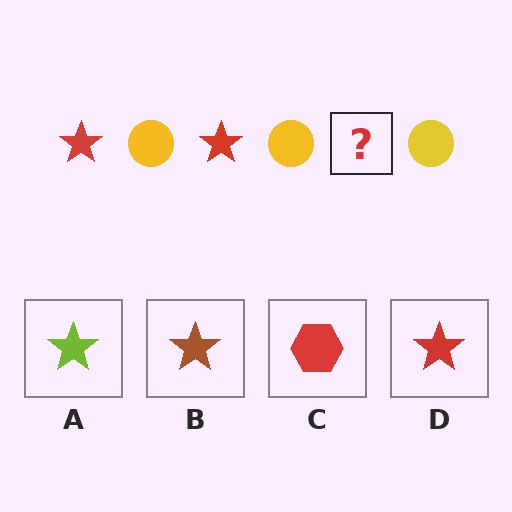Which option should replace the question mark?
Option D.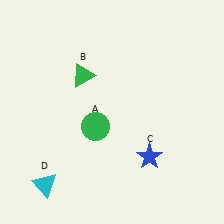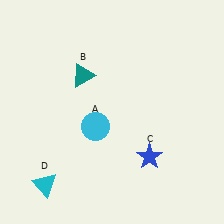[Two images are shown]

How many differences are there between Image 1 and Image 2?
There are 2 differences between the two images.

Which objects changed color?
A changed from green to cyan. B changed from green to teal.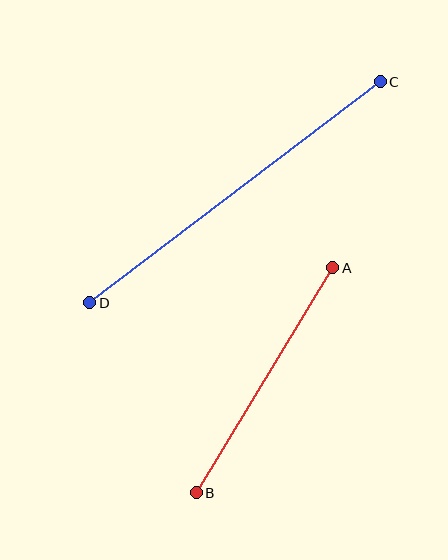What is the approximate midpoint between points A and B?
The midpoint is at approximately (264, 380) pixels.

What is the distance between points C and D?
The distance is approximately 365 pixels.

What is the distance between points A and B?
The distance is approximately 263 pixels.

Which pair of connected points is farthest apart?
Points C and D are farthest apart.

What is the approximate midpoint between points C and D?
The midpoint is at approximately (235, 192) pixels.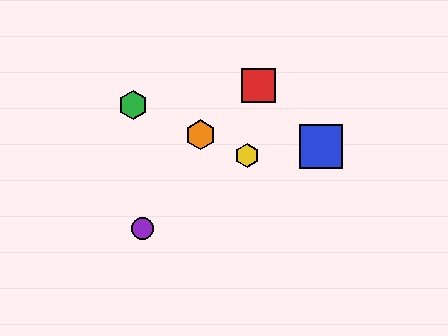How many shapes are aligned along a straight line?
3 shapes (the green hexagon, the yellow hexagon, the orange hexagon) are aligned along a straight line.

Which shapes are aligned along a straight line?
The green hexagon, the yellow hexagon, the orange hexagon are aligned along a straight line.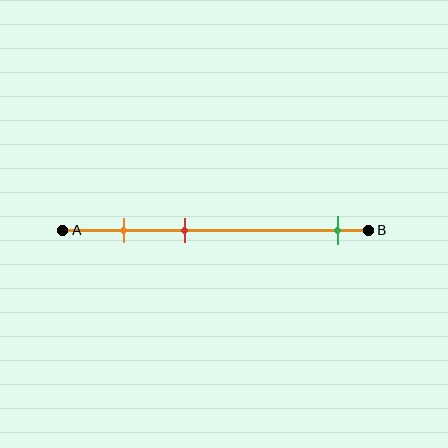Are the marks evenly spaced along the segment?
No, the marks are not evenly spaced.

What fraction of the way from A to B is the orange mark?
The orange mark is approximately 20% (0.2) of the way from A to B.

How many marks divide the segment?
There are 3 marks dividing the segment.